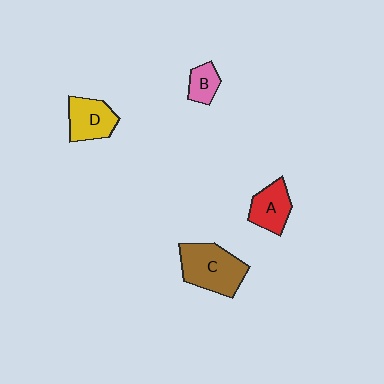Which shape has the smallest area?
Shape B (pink).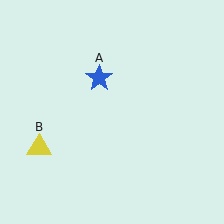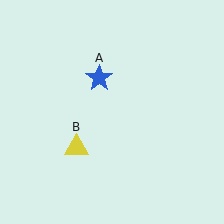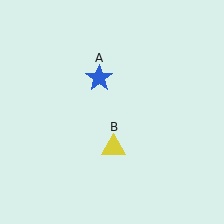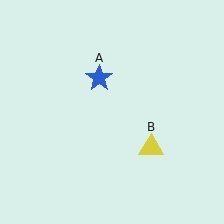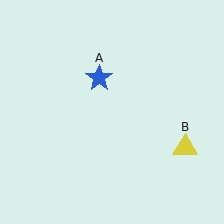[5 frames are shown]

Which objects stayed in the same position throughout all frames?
Blue star (object A) remained stationary.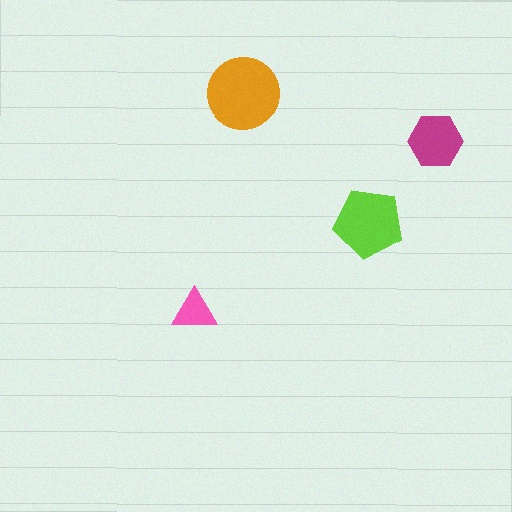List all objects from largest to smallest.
The orange circle, the lime pentagon, the magenta hexagon, the pink triangle.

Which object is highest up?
The orange circle is topmost.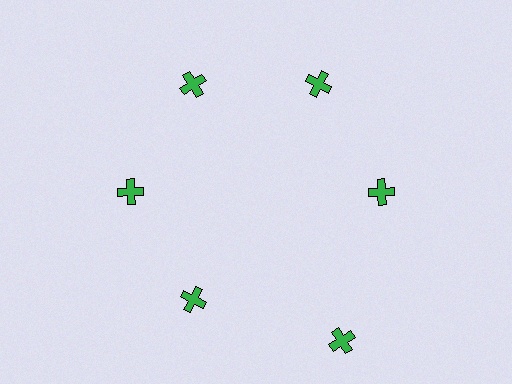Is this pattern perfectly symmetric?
No. The 6 green crosses are arranged in a ring, but one element near the 5 o'clock position is pushed outward from the center, breaking the 6-fold rotational symmetry.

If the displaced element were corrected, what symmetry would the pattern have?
It would have 6-fold rotational symmetry — the pattern would map onto itself every 60 degrees.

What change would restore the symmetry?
The symmetry would be restored by moving it inward, back onto the ring so that all 6 crosses sit at equal angles and equal distance from the center.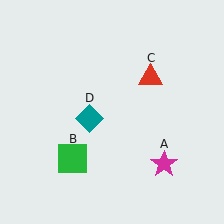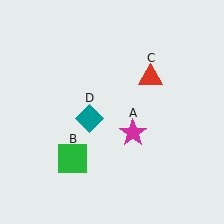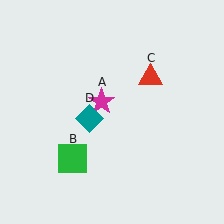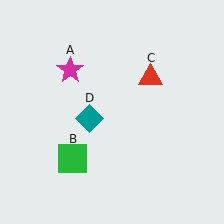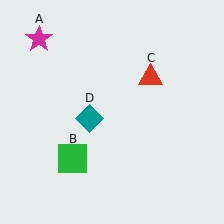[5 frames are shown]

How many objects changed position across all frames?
1 object changed position: magenta star (object A).